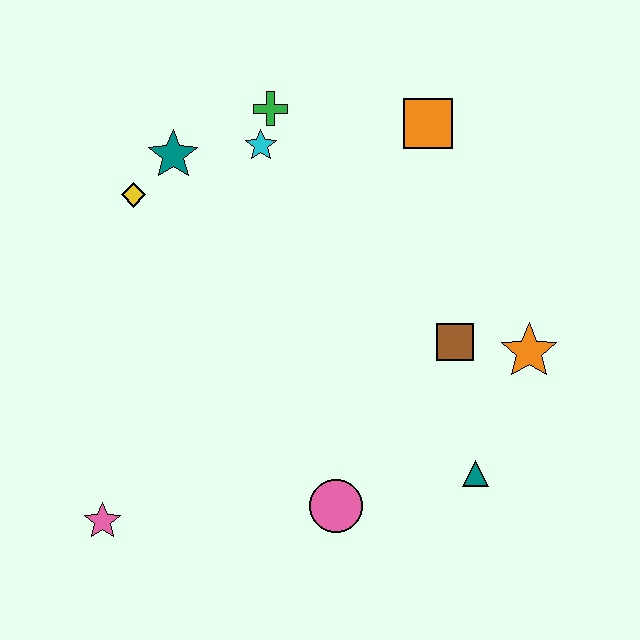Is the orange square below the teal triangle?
No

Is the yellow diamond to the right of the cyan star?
No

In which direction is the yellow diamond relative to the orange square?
The yellow diamond is to the left of the orange square.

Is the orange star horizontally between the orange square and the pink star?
No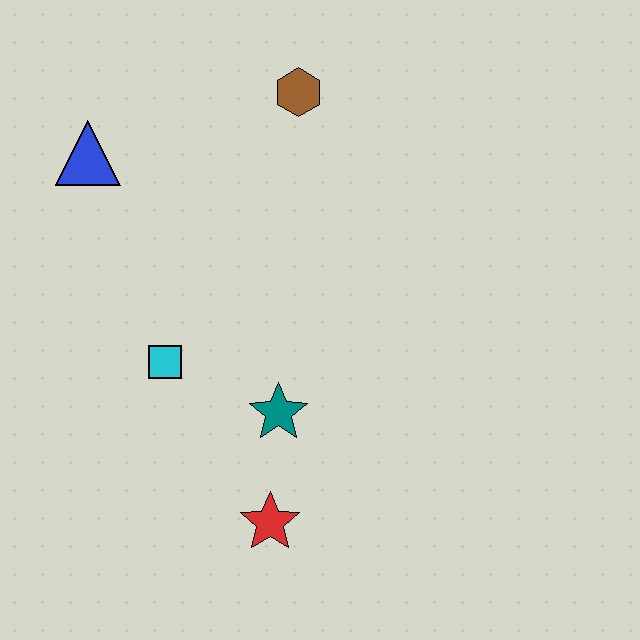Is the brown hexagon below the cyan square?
No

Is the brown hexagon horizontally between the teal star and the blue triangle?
No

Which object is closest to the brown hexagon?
The blue triangle is closest to the brown hexagon.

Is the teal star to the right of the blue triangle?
Yes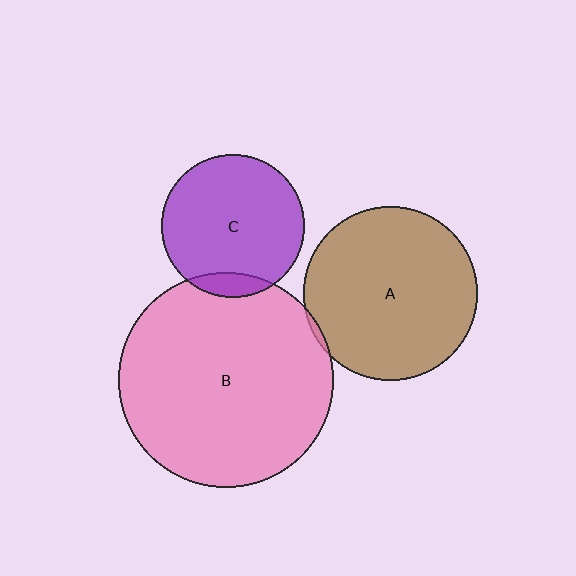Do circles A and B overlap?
Yes.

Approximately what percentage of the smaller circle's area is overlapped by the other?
Approximately 5%.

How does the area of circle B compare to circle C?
Approximately 2.3 times.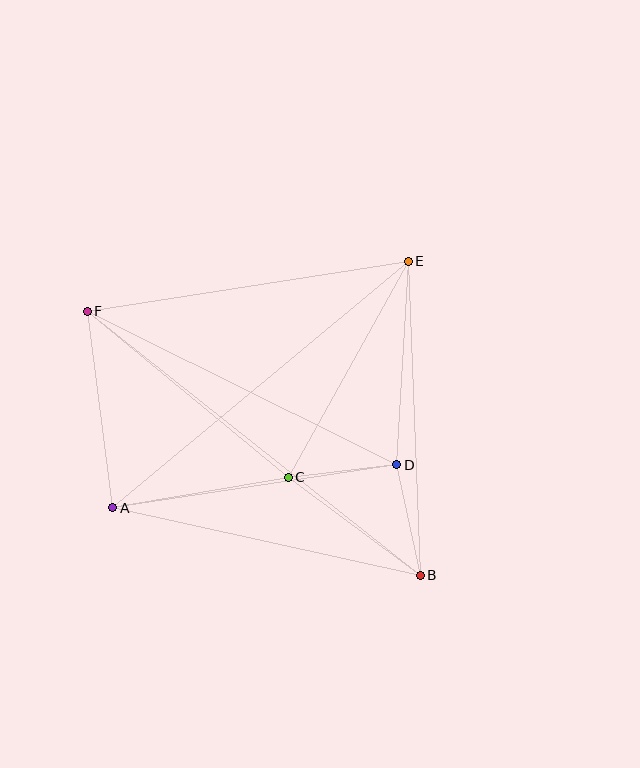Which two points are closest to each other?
Points C and D are closest to each other.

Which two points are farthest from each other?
Points B and F are farthest from each other.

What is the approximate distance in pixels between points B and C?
The distance between B and C is approximately 164 pixels.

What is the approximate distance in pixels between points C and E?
The distance between C and E is approximately 247 pixels.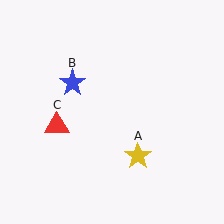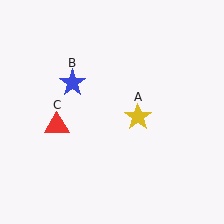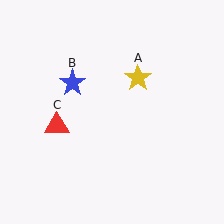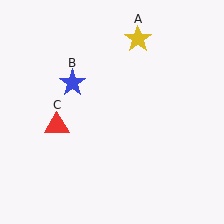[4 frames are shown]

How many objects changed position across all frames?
1 object changed position: yellow star (object A).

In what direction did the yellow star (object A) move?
The yellow star (object A) moved up.